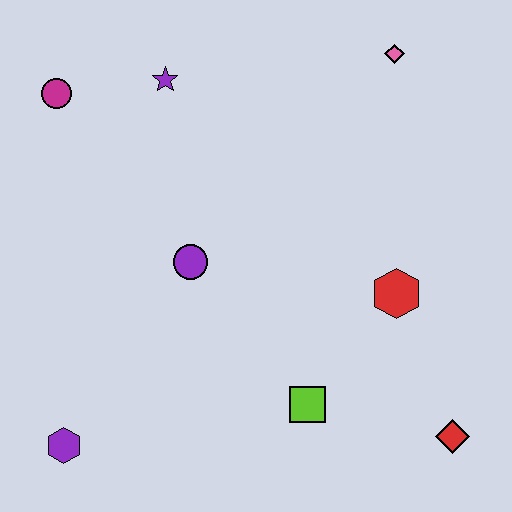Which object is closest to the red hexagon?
The lime square is closest to the red hexagon.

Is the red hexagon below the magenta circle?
Yes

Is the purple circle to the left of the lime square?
Yes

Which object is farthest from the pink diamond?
The purple hexagon is farthest from the pink diamond.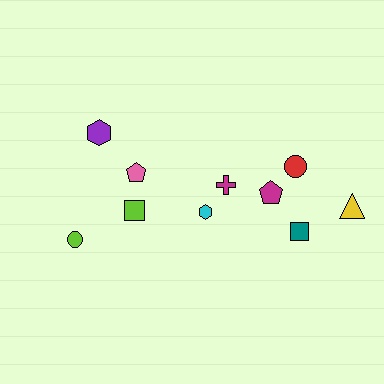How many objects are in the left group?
There are 4 objects.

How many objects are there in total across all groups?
There are 10 objects.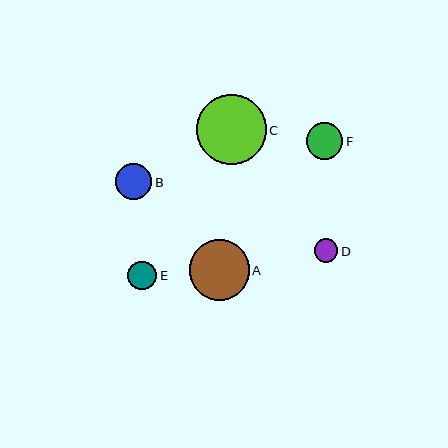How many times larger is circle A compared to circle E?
Circle A is approximately 2.1 times the size of circle E.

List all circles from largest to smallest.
From largest to smallest: C, A, F, B, E, D.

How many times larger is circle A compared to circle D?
Circle A is approximately 2.6 times the size of circle D.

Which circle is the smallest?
Circle D is the smallest with a size of approximately 23 pixels.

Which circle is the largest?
Circle C is the largest with a size of approximately 70 pixels.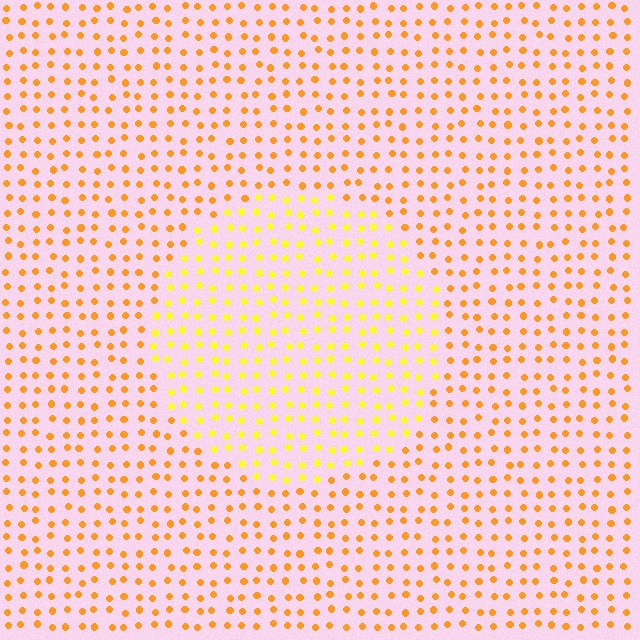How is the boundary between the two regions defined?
The boundary is defined purely by a slight shift in hue (about 28 degrees). Spacing, size, and orientation are identical on both sides.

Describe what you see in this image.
The image is filled with small orange elements in a uniform arrangement. A circle-shaped region is visible where the elements are tinted to a slightly different hue, forming a subtle color boundary.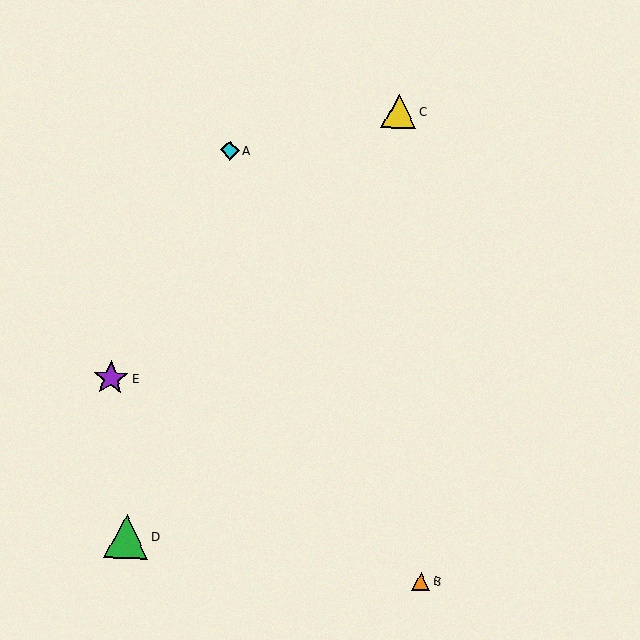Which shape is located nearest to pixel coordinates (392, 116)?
The yellow triangle (labeled C) at (399, 111) is nearest to that location.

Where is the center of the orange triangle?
The center of the orange triangle is at (421, 581).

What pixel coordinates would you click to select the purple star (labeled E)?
Click at (111, 378) to select the purple star E.